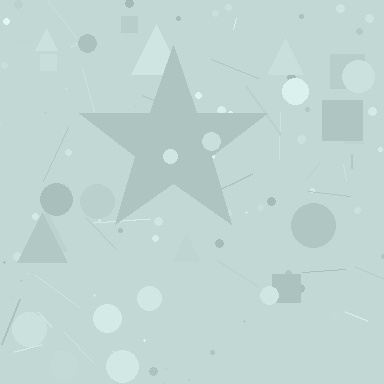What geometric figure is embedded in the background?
A star is embedded in the background.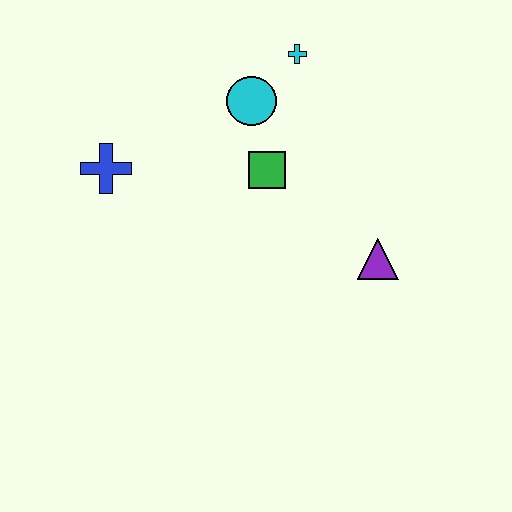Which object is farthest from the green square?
The blue cross is farthest from the green square.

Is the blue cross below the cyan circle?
Yes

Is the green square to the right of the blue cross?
Yes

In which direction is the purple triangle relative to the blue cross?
The purple triangle is to the right of the blue cross.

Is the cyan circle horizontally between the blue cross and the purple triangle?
Yes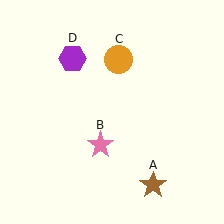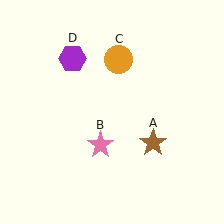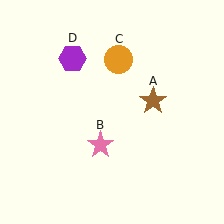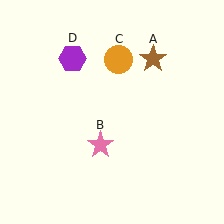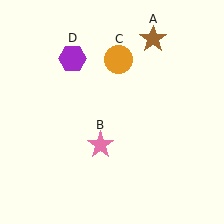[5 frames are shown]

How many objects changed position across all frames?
1 object changed position: brown star (object A).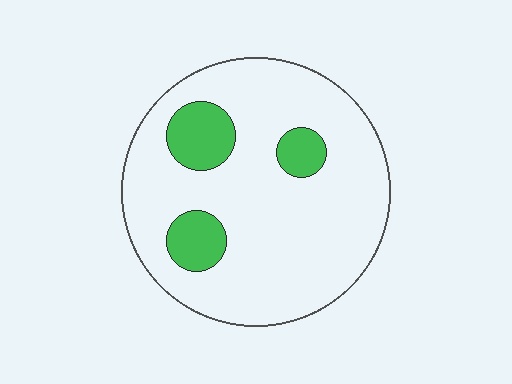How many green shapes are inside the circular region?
3.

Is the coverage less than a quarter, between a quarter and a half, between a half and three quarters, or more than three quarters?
Less than a quarter.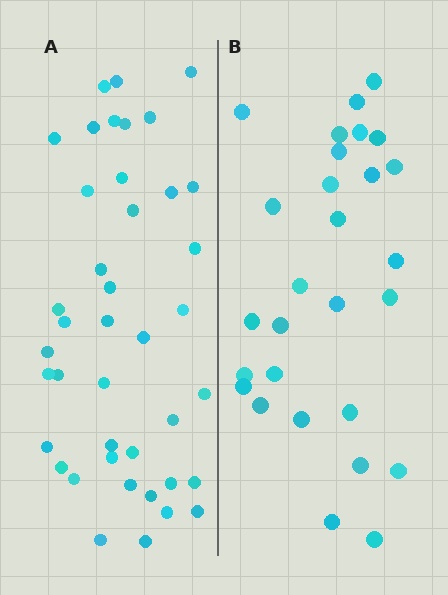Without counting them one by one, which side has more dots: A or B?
Region A (the left region) has more dots.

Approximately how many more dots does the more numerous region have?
Region A has approximately 15 more dots than region B.